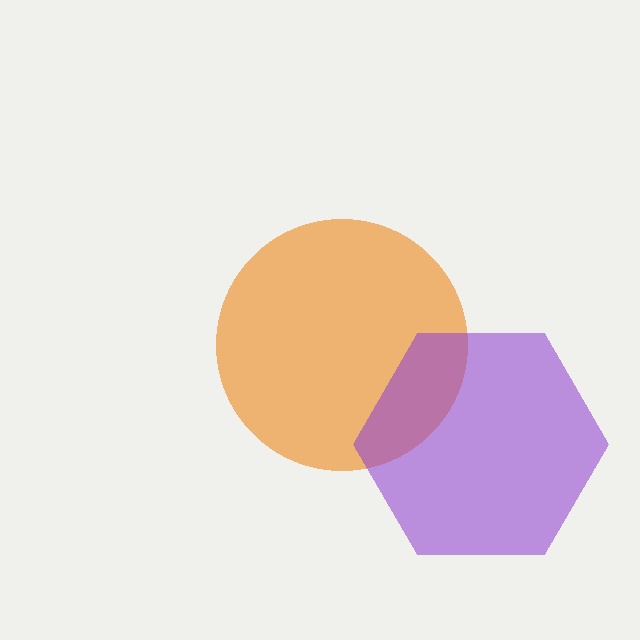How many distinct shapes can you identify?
There are 2 distinct shapes: an orange circle, a purple hexagon.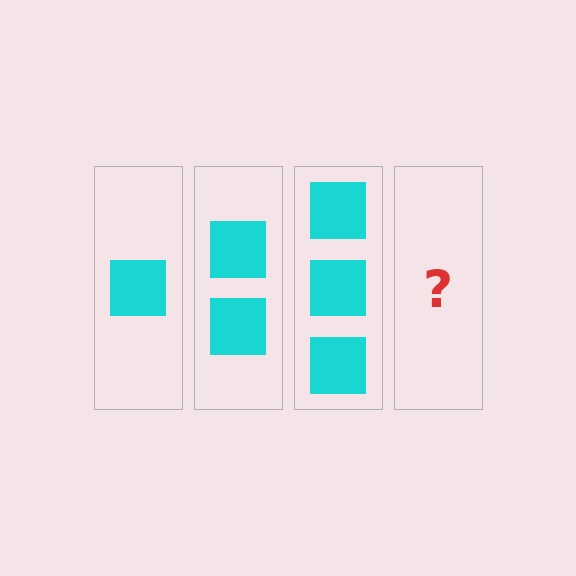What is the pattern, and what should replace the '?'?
The pattern is that each step adds one more square. The '?' should be 4 squares.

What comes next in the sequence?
The next element should be 4 squares.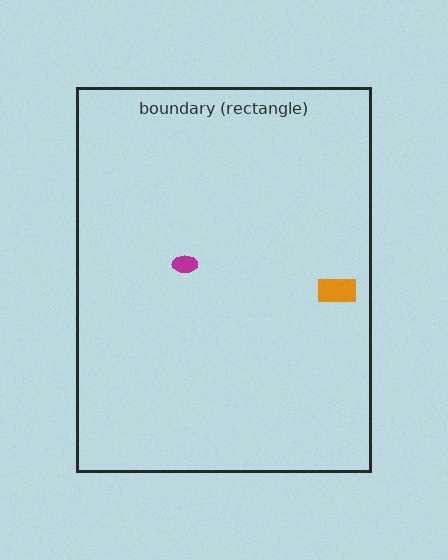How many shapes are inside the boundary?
2 inside, 0 outside.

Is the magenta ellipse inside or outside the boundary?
Inside.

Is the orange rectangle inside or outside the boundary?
Inside.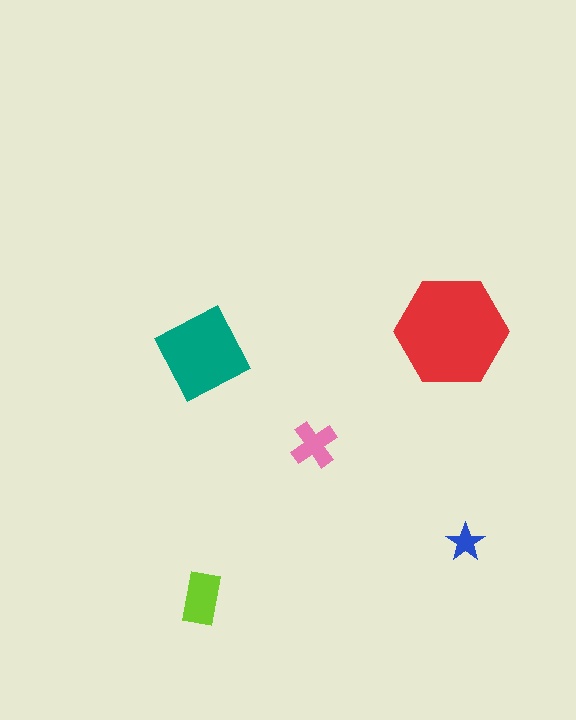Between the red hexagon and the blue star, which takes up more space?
The red hexagon.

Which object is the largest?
The red hexagon.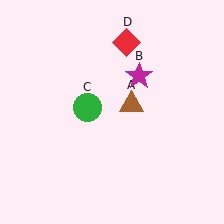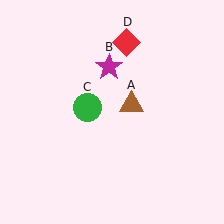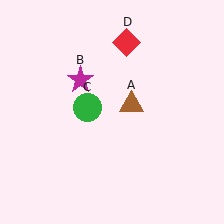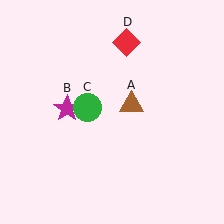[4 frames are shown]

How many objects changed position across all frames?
1 object changed position: magenta star (object B).